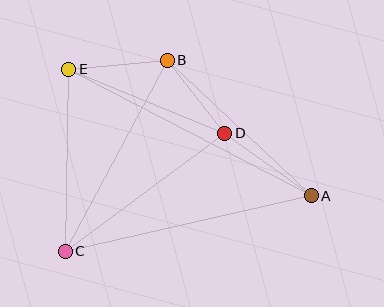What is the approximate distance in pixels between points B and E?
The distance between B and E is approximately 99 pixels.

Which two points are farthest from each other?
Points A and E are farthest from each other.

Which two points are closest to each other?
Points B and D are closest to each other.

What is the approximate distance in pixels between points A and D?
The distance between A and D is approximately 107 pixels.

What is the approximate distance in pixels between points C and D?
The distance between C and D is approximately 198 pixels.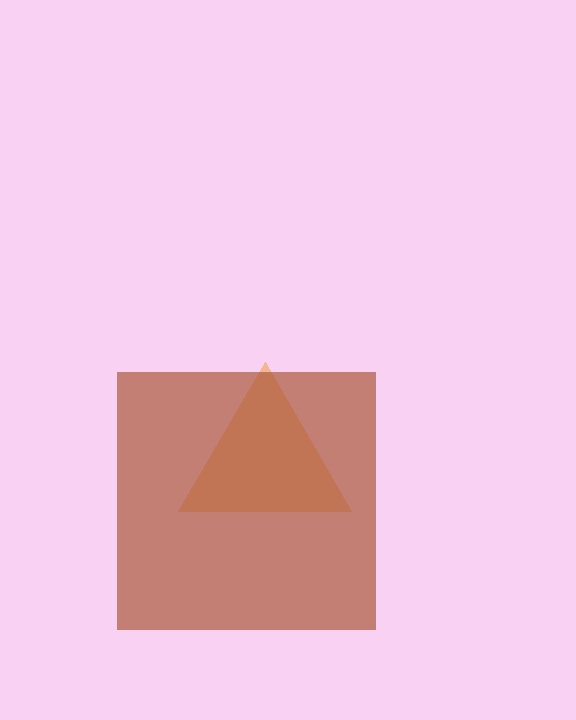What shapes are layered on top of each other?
The layered shapes are: an orange triangle, a brown square.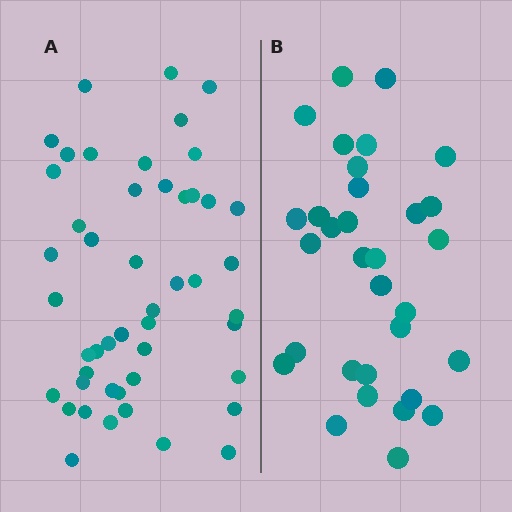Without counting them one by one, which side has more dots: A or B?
Region A (the left region) has more dots.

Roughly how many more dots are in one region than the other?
Region A has approximately 15 more dots than region B.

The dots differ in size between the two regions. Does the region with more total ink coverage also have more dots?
No. Region B has more total ink coverage because its dots are larger, but region A actually contains more individual dots. Total area can be misleading — the number of items is what matters here.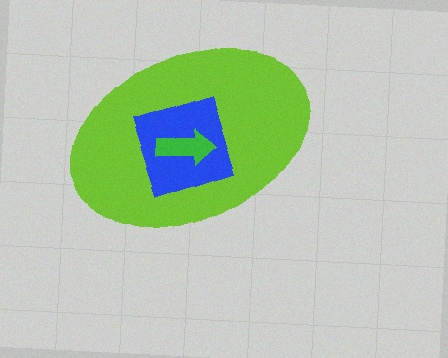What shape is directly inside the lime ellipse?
The blue square.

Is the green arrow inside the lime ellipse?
Yes.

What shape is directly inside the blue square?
The green arrow.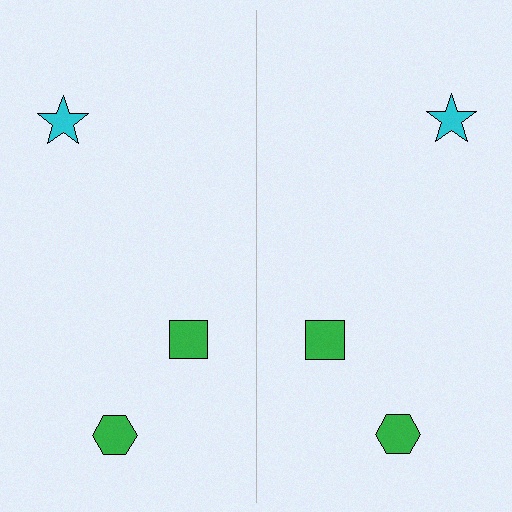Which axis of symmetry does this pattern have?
The pattern has a vertical axis of symmetry running through the center of the image.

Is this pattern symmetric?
Yes, this pattern has bilateral (reflection) symmetry.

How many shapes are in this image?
There are 6 shapes in this image.